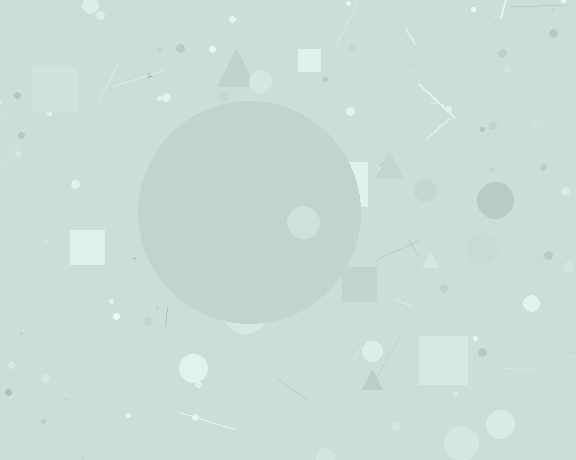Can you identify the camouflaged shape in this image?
The camouflaged shape is a circle.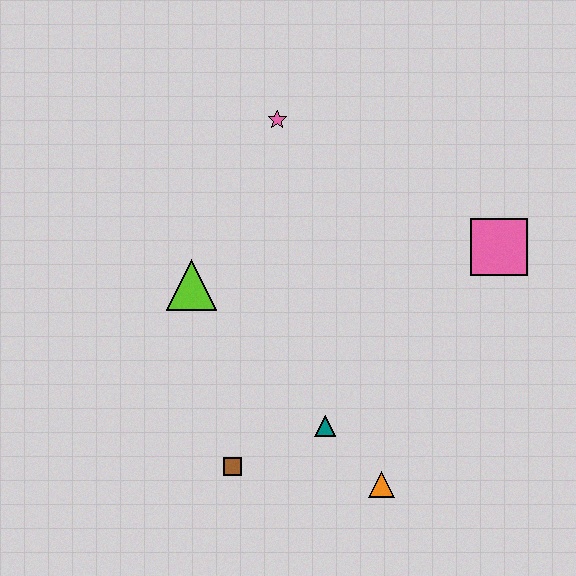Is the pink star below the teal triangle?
No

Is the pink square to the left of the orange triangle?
No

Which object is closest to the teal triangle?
The orange triangle is closest to the teal triangle.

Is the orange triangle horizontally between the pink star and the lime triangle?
No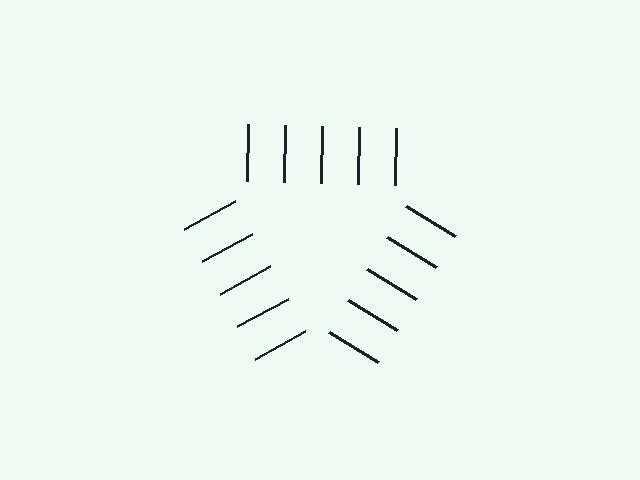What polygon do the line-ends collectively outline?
An illusory triangle — the line segments terminate on its edges but no continuous stroke is drawn.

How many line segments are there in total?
15 — 5 along each of the 3 edges.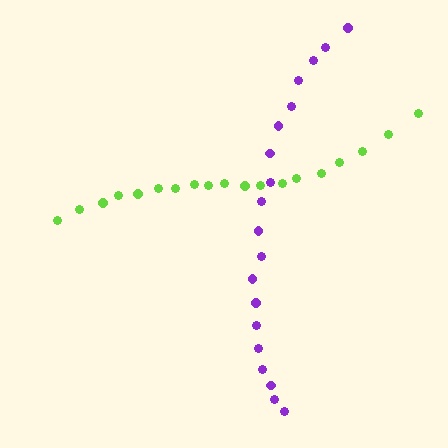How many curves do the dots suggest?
There are 2 distinct paths.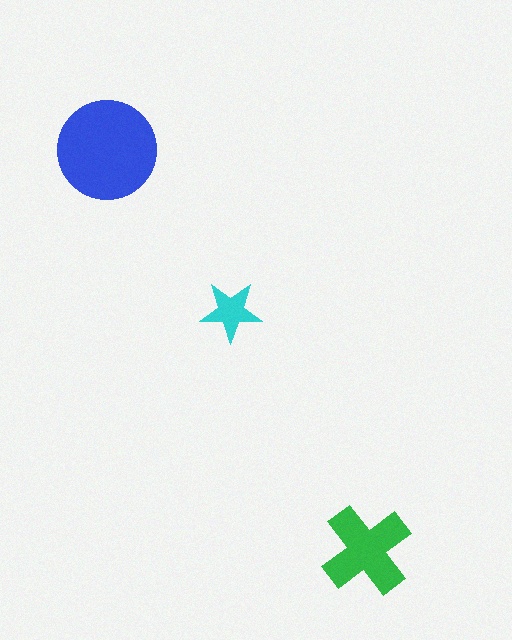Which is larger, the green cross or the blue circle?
The blue circle.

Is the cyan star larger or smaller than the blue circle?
Smaller.